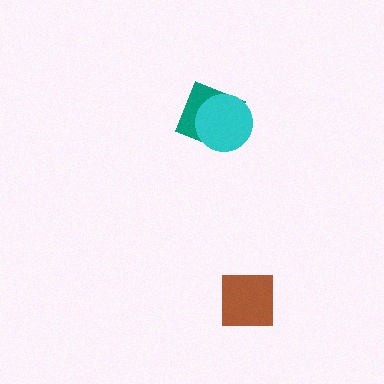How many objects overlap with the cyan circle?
1 object overlaps with the cyan circle.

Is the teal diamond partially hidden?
Yes, it is partially covered by another shape.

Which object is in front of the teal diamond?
The cyan circle is in front of the teal diamond.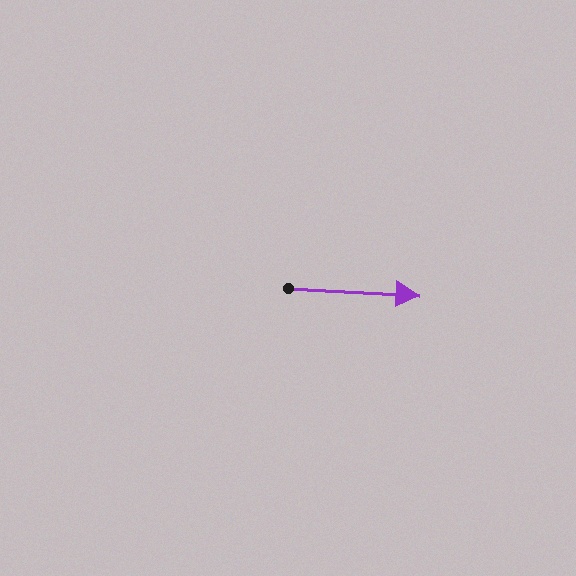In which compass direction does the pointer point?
East.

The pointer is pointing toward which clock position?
Roughly 3 o'clock.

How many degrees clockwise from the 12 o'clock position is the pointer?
Approximately 93 degrees.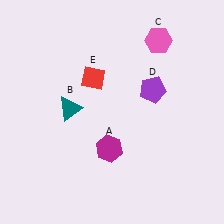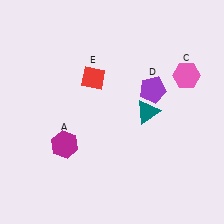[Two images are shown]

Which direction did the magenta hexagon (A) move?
The magenta hexagon (A) moved left.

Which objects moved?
The objects that moved are: the magenta hexagon (A), the teal triangle (B), the pink hexagon (C).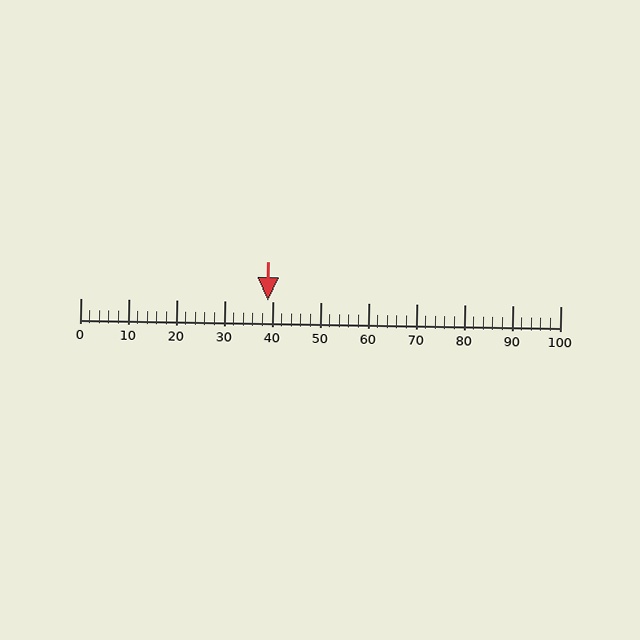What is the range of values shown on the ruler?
The ruler shows values from 0 to 100.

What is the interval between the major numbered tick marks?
The major tick marks are spaced 10 units apart.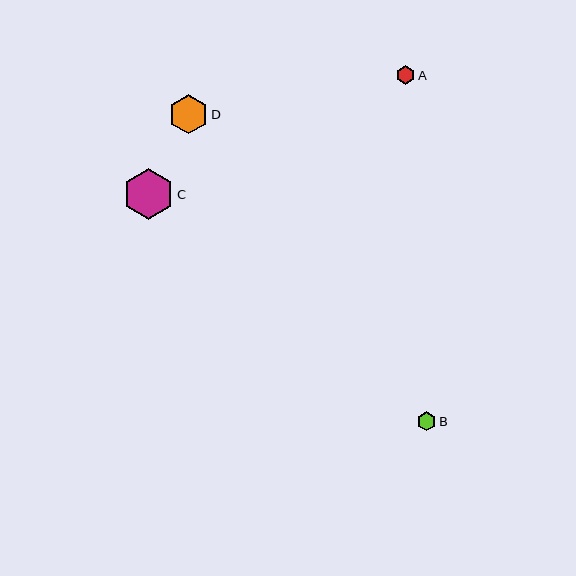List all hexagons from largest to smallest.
From largest to smallest: C, D, A, B.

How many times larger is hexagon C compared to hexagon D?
Hexagon C is approximately 1.3 times the size of hexagon D.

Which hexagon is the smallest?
Hexagon B is the smallest with a size of approximately 19 pixels.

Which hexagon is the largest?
Hexagon C is the largest with a size of approximately 51 pixels.